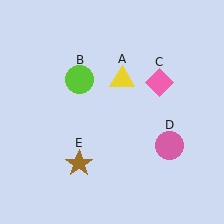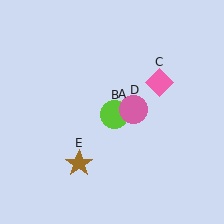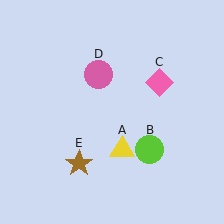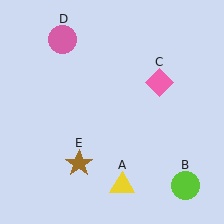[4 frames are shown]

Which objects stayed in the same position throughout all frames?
Pink diamond (object C) and brown star (object E) remained stationary.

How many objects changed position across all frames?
3 objects changed position: yellow triangle (object A), lime circle (object B), pink circle (object D).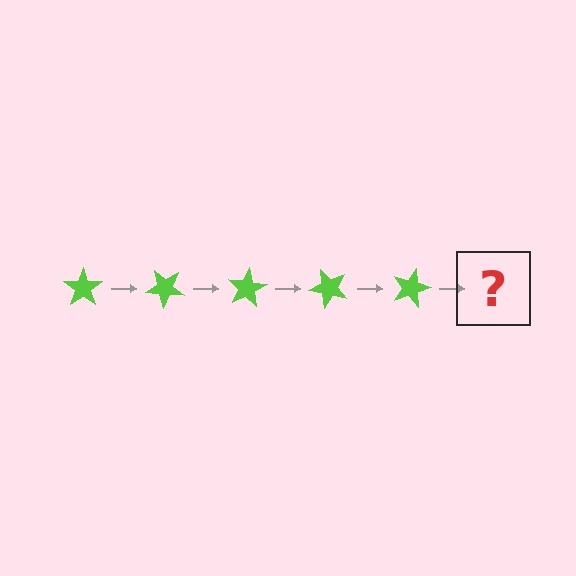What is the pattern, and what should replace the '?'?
The pattern is that the star rotates 40 degrees each step. The '?' should be a lime star rotated 200 degrees.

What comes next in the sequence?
The next element should be a lime star rotated 200 degrees.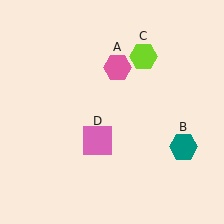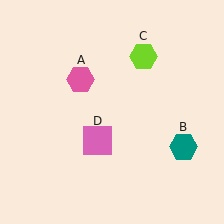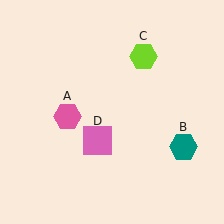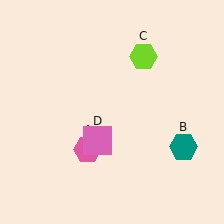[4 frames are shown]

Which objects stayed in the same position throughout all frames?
Teal hexagon (object B) and lime hexagon (object C) and pink square (object D) remained stationary.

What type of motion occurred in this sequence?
The pink hexagon (object A) rotated counterclockwise around the center of the scene.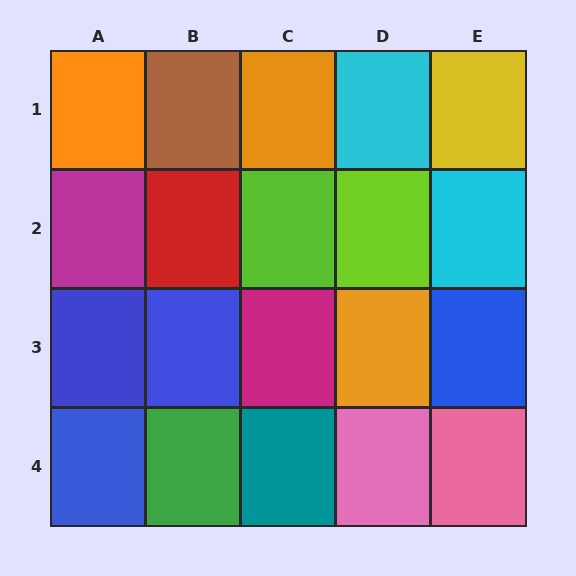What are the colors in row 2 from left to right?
Magenta, red, lime, lime, cyan.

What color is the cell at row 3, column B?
Blue.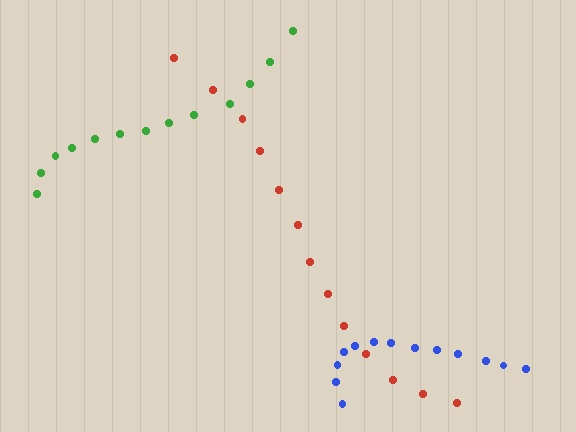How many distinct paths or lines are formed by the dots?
There are 3 distinct paths.